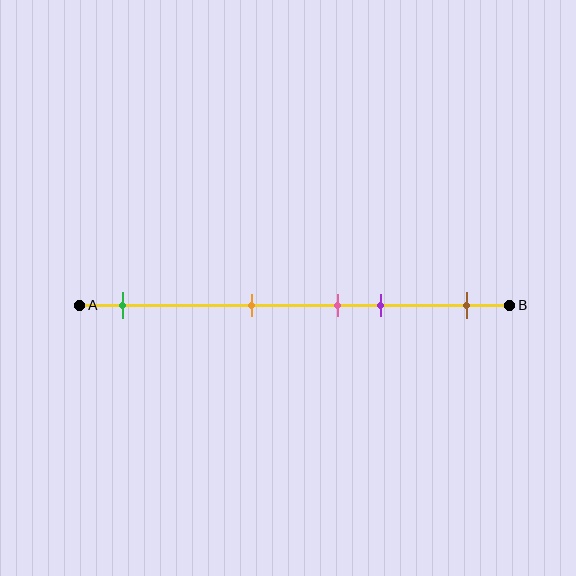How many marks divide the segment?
There are 5 marks dividing the segment.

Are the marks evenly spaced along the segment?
No, the marks are not evenly spaced.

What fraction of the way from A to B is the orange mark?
The orange mark is approximately 40% (0.4) of the way from A to B.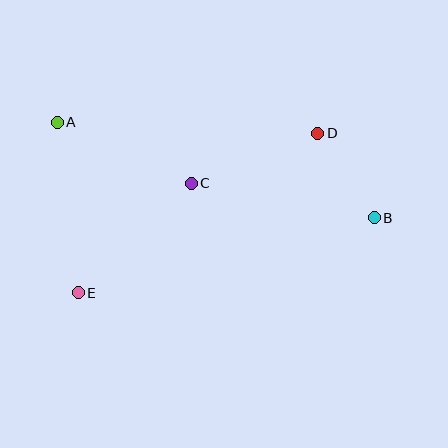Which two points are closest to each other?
Points B and D are closest to each other.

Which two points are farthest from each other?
Points A and B are farthest from each other.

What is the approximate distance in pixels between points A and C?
The distance between A and C is approximately 147 pixels.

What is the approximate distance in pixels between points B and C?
The distance between B and C is approximately 187 pixels.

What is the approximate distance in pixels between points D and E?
The distance between D and E is approximately 288 pixels.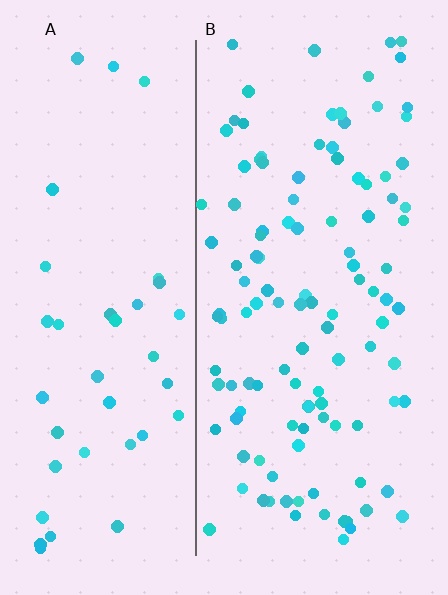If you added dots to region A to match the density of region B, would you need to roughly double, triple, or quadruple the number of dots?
Approximately triple.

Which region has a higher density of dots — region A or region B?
B (the right).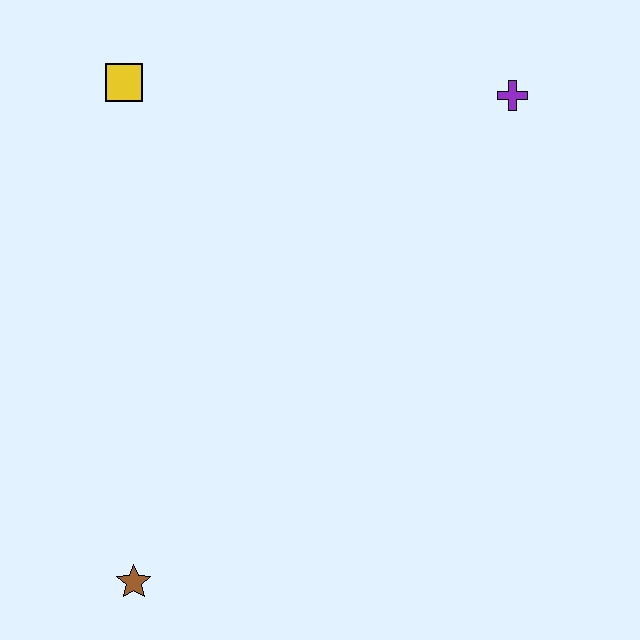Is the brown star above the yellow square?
No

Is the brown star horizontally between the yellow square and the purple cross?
Yes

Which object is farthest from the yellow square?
The brown star is farthest from the yellow square.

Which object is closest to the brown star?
The yellow square is closest to the brown star.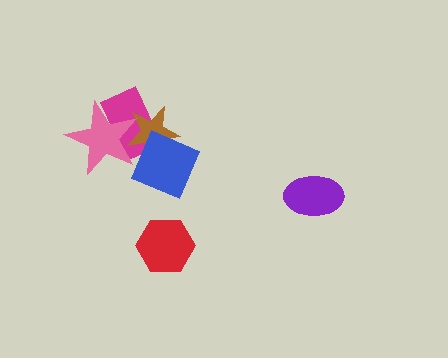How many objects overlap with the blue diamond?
3 objects overlap with the blue diamond.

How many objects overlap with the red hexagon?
0 objects overlap with the red hexagon.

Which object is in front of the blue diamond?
The pink star is in front of the blue diamond.